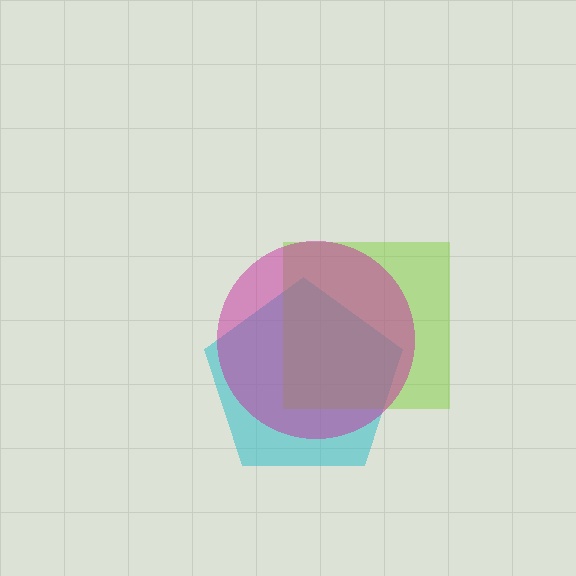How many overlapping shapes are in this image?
There are 3 overlapping shapes in the image.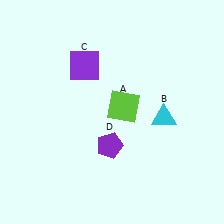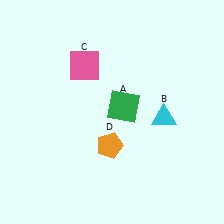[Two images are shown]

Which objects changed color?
A changed from lime to green. C changed from purple to pink. D changed from purple to orange.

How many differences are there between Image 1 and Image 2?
There are 3 differences between the two images.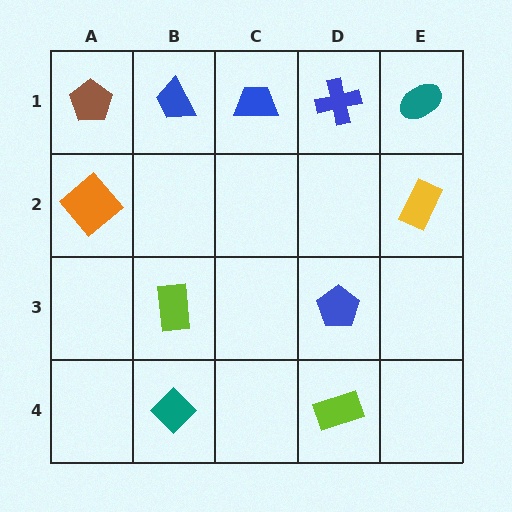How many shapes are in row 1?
5 shapes.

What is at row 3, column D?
A blue pentagon.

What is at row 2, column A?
An orange diamond.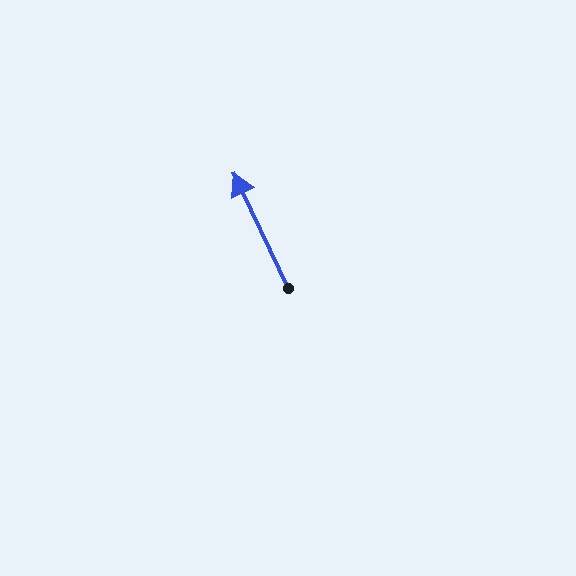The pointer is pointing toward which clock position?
Roughly 11 o'clock.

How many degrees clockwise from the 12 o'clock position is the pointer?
Approximately 335 degrees.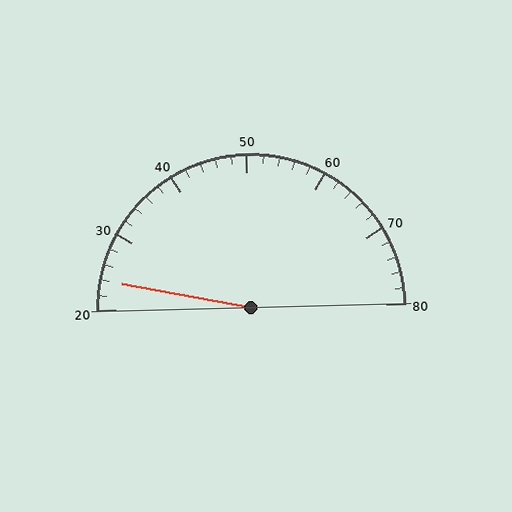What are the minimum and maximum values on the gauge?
The gauge ranges from 20 to 80.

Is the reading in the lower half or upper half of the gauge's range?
The reading is in the lower half of the range (20 to 80).